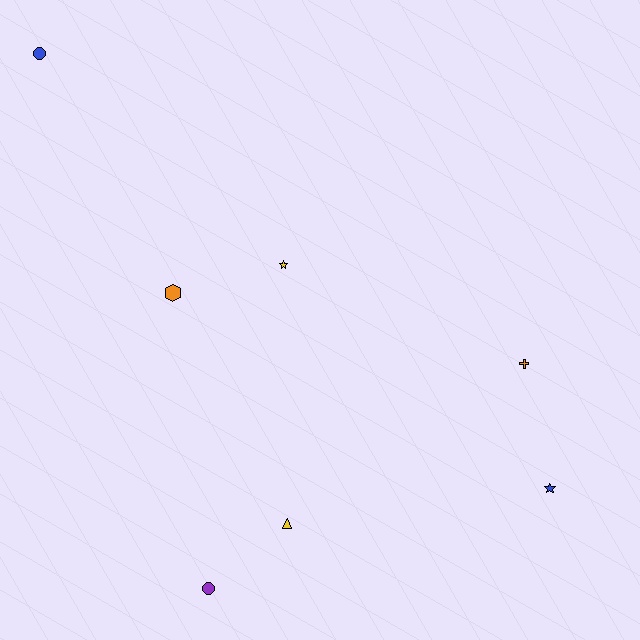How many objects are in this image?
There are 7 objects.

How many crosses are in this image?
There is 1 cross.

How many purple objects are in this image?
There is 1 purple object.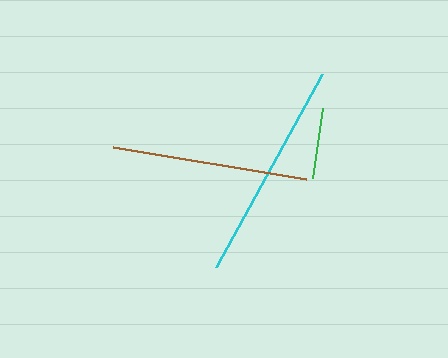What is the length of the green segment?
The green segment is approximately 71 pixels long.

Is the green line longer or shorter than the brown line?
The brown line is longer than the green line.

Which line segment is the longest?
The cyan line is the longest at approximately 220 pixels.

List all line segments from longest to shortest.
From longest to shortest: cyan, brown, green.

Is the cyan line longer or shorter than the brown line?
The cyan line is longer than the brown line.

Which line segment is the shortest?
The green line is the shortest at approximately 71 pixels.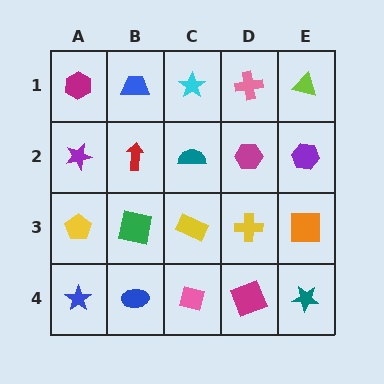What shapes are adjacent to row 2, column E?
A lime triangle (row 1, column E), an orange square (row 3, column E), a magenta hexagon (row 2, column D).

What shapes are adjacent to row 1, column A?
A purple star (row 2, column A), a blue trapezoid (row 1, column B).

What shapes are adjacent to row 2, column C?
A cyan star (row 1, column C), a yellow rectangle (row 3, column C), a red arrow (row 2, column B), a magenta hexagon (row 2, column D).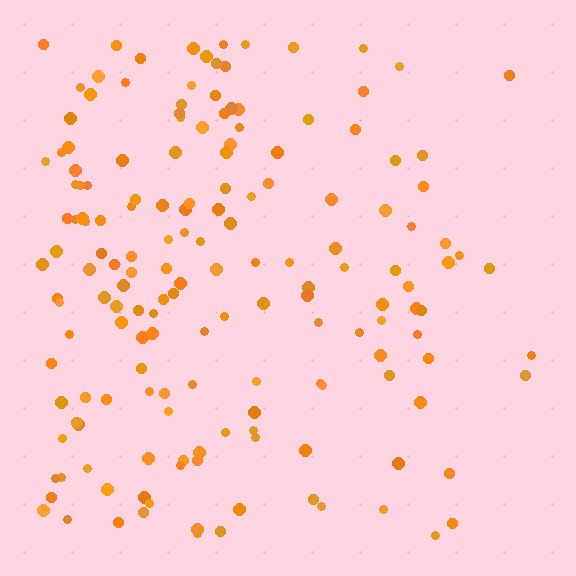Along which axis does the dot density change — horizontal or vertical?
Horizontal.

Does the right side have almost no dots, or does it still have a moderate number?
Still a moderate number, just noticeably fewer than the left.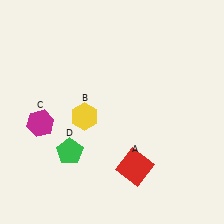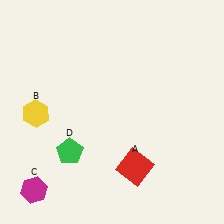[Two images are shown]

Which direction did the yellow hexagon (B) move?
The yellow hexagon (B) moved left.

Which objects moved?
The objects that moved are: the yellow hexagon (B), the magenta hexagon (C).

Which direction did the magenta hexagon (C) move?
The magenta hexagon (C) moved down.